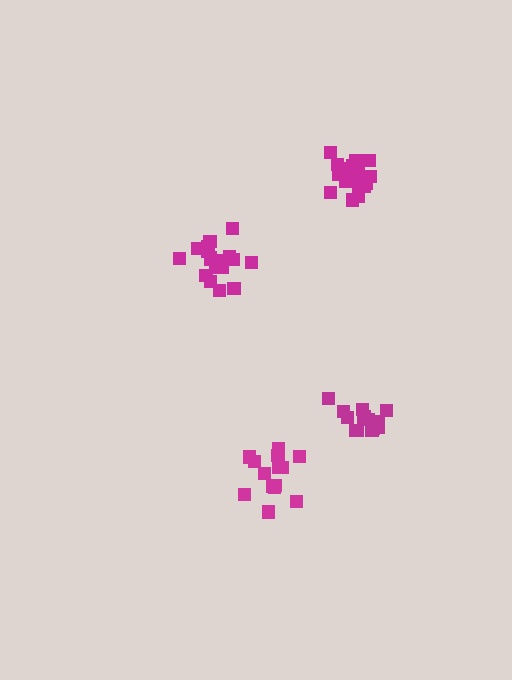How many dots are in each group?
Group 1: 14 dots, Group 2: 18 dots, Group 3: 14 dots, Group 4: 18 dots (64 total).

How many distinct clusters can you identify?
There are 4 distinct clusters.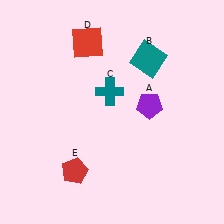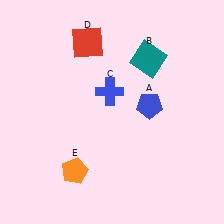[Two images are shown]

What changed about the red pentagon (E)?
In Image 1, E is red. In Image 2, it changed to orange.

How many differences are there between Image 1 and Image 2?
There are 3 differences between the two images.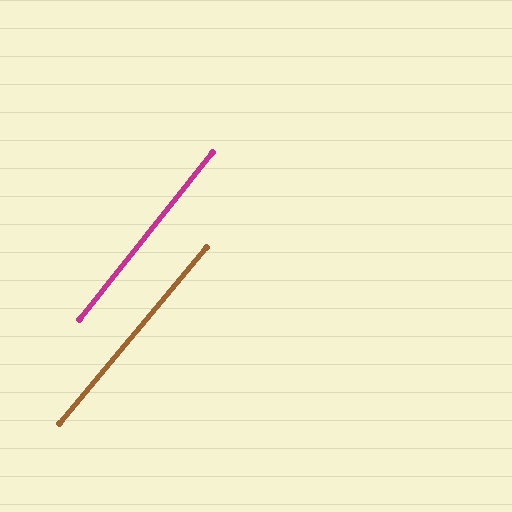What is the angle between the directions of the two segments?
Approximately 1 degree.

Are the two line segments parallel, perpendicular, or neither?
Parallel — their directions differ by only 1.0°.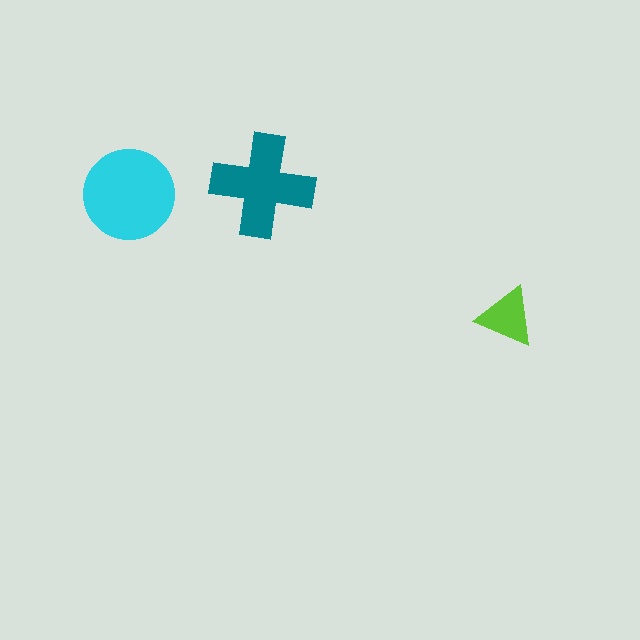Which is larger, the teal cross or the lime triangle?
The teal cross.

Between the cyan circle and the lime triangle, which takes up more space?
The cyan circle.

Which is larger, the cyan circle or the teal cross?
The cyan circle.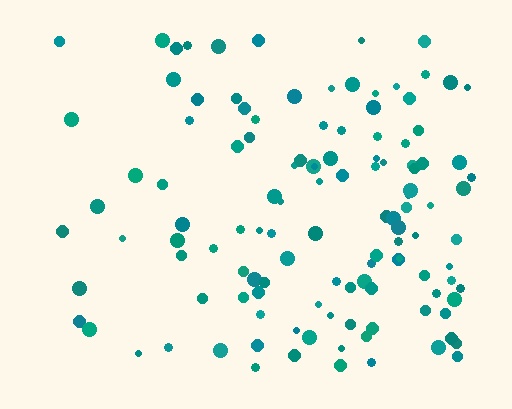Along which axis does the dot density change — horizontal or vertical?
Horizontal.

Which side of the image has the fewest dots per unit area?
The left.